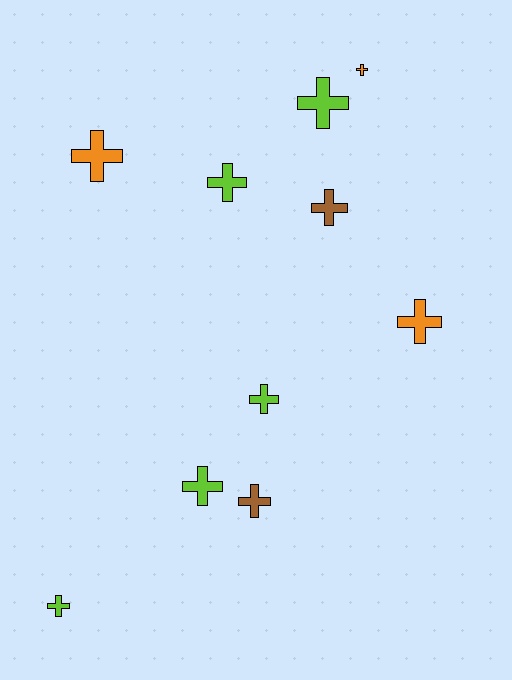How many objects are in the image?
There are 10 objects.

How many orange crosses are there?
There are 3 orange crosses.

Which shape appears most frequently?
Cross, with 10 objects.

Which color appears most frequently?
Lime, with 5 objects.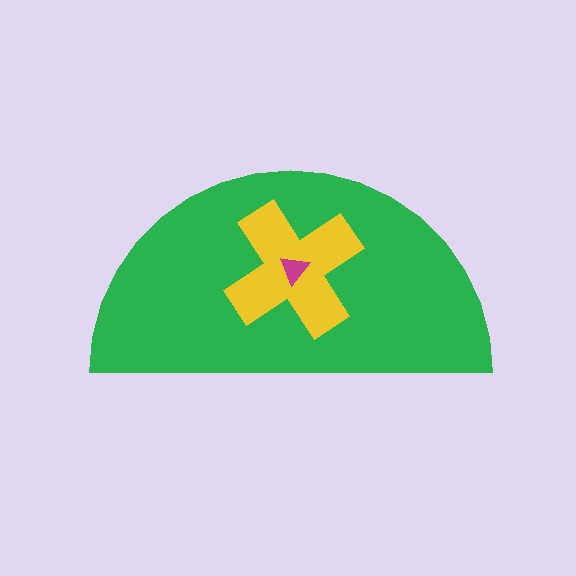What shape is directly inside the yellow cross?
The magenta triangle.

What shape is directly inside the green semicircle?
The yellow cross.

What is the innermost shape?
The magenta triangle.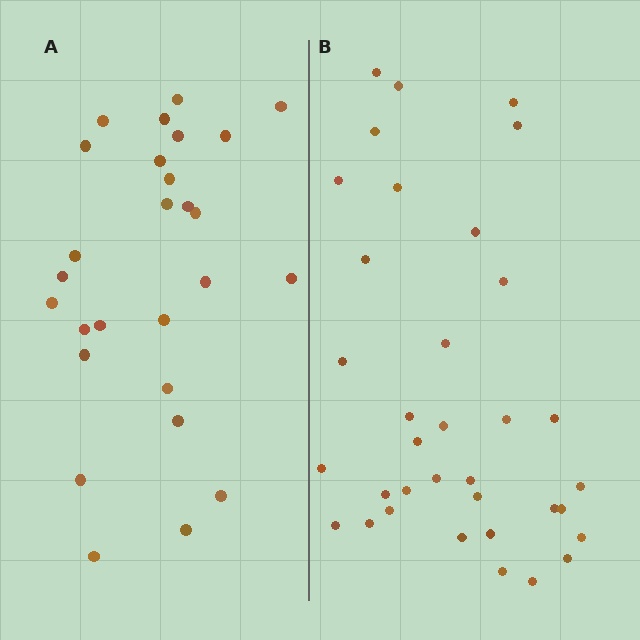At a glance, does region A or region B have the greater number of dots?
Region B (the right region) has more dots.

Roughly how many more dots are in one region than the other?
Region B has roughly 8 or so more dots than region A.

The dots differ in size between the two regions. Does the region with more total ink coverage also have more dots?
No. Region A has more total ink coverage because its dots are larger, but region B actually contains more individual dots. Total area can be misleading — the number of items is what matters here.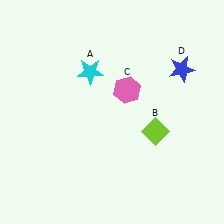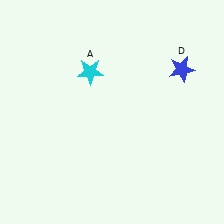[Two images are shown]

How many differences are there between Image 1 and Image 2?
There are 2 differences between the two images.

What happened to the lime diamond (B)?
The lime diamond (B) was removed in Image 2. It was in the bottom-right area of Image 1.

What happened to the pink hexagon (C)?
The pink hexagon (C) was removed in Image 2. It was in the top-right area of Image 1.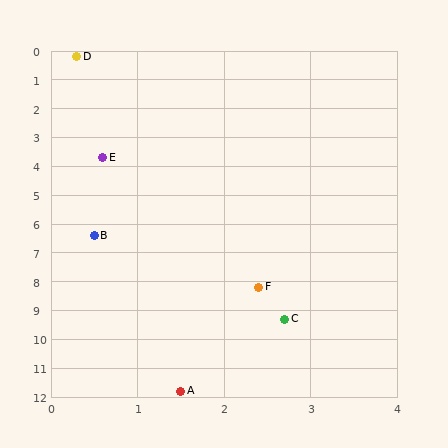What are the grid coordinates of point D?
Point D is at approximately (0.3, 0.2).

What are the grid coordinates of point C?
Point C is at approximately (2.7, 9.3).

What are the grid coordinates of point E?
Point E is at approximately (0.6, 3.7).